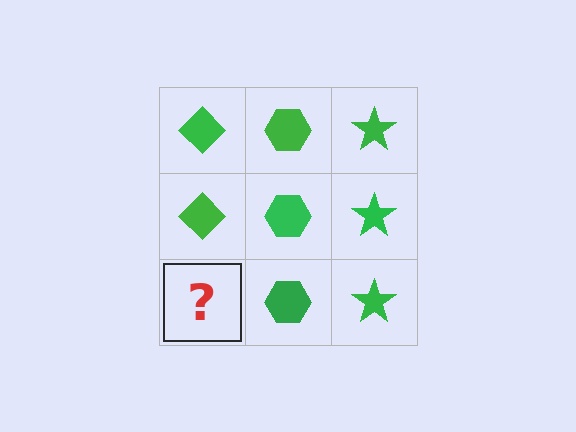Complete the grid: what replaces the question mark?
The question mark should be replaced with a green diamond.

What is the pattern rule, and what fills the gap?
The rule is that each column has a consistent shape. The gap should be filled with a green diamond.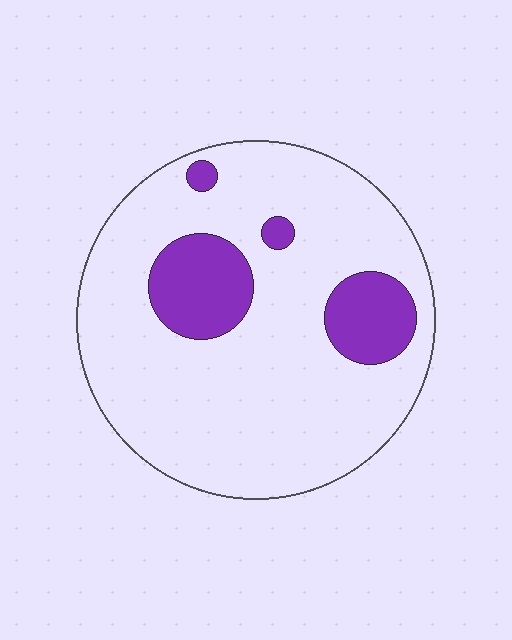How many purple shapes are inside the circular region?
4.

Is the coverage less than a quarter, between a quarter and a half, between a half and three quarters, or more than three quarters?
Less than a quarter.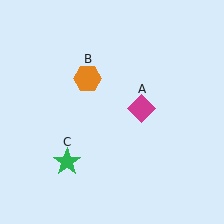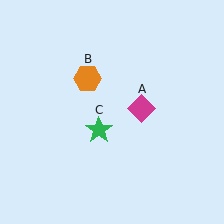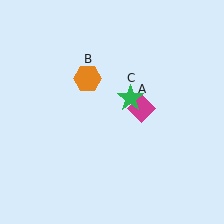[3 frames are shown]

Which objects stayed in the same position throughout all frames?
Magenta diamond (object A) and orange hexagon (object B) remained stationary.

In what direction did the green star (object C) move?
The green star (object C) moved up and to the right.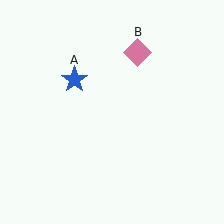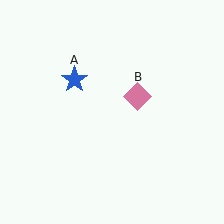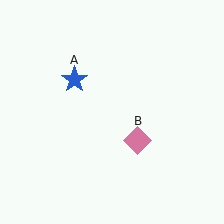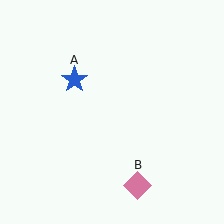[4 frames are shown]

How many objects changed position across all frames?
1 object changed position: pink diamond (object B).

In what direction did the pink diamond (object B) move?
The pink diamond (object B) moved down.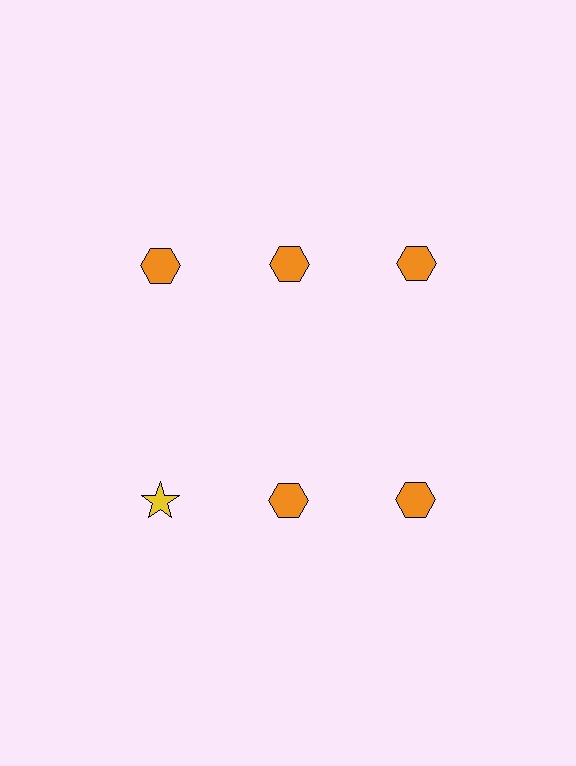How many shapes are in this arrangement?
There are 6 shapes arranged in a grid pattern.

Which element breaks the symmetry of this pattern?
The yellow star in the second row, leftmost column breaks the symmetry. All other shapes are orange hexagons.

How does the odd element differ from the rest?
It differs in both color (yellow instead of orange) and shape (star instead of hexagon).